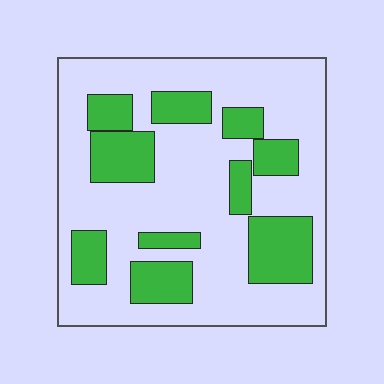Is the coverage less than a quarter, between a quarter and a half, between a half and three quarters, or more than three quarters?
Between a quarter and a half.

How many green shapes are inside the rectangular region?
10.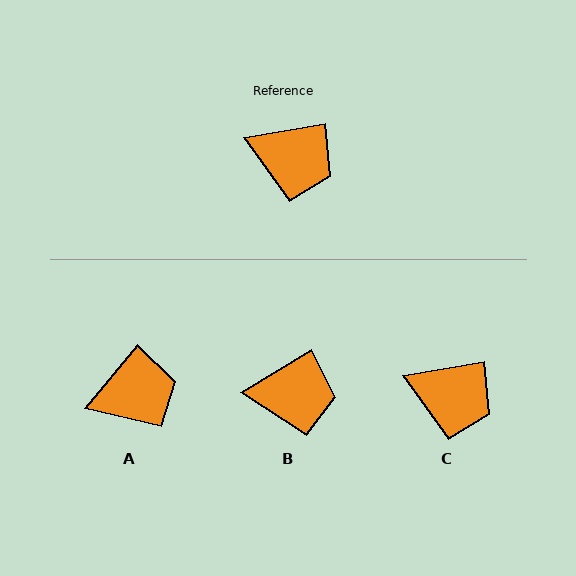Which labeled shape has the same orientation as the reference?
C.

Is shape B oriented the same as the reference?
No, it is off by about 22 degrees.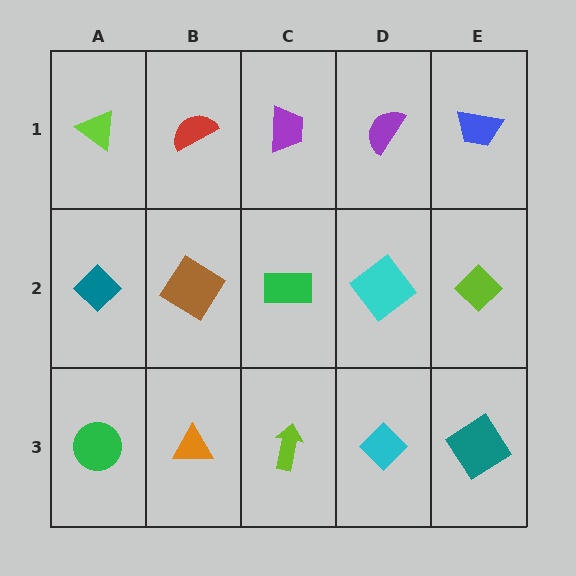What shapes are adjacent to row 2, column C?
A purple trapezoid (row 1, column C), a lime arrow (row 3, column C), a brown diamond (row 2, column B), a cyan diamond (row 2, column D).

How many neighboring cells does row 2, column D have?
4.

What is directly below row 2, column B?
An orange triangle.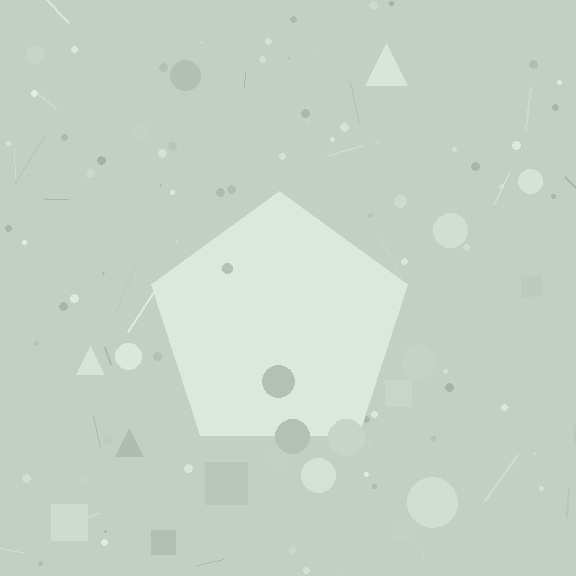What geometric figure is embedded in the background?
A pentagon is embedded in the background.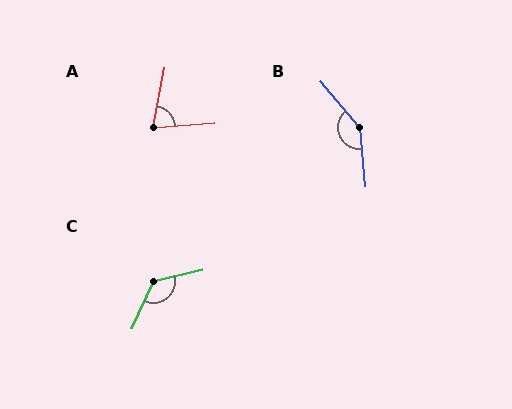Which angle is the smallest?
A, at approximately 75 degrees.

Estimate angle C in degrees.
Approximately 129 degrees.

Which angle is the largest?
B, at approximately 145 degrees.